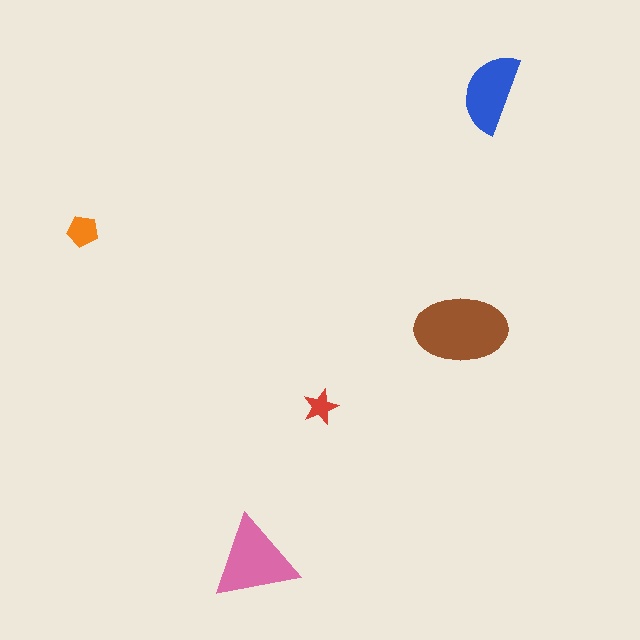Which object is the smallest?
The red star.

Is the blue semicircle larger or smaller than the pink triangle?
Smaller.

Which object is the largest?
The brown ellipse.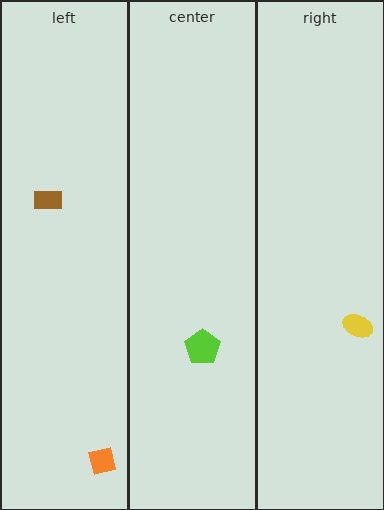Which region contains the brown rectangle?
The left region.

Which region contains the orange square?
The left region.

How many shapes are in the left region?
2.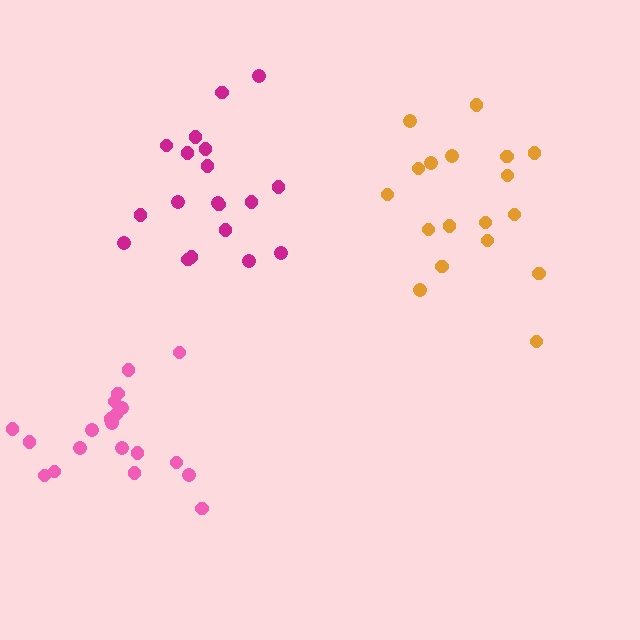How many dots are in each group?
Group 1: 19 dots, Group 2: 18 dots, Group 3: 20 dots (57 total).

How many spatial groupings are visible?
There are 3 spatial groupings.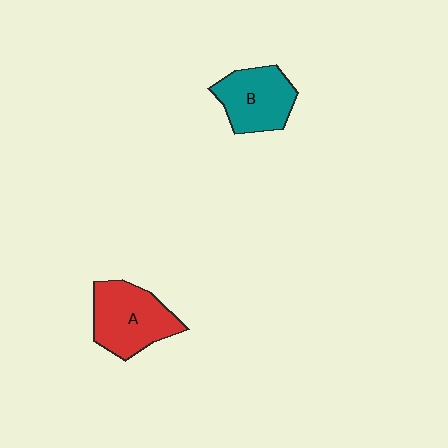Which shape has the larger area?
Shape A (red).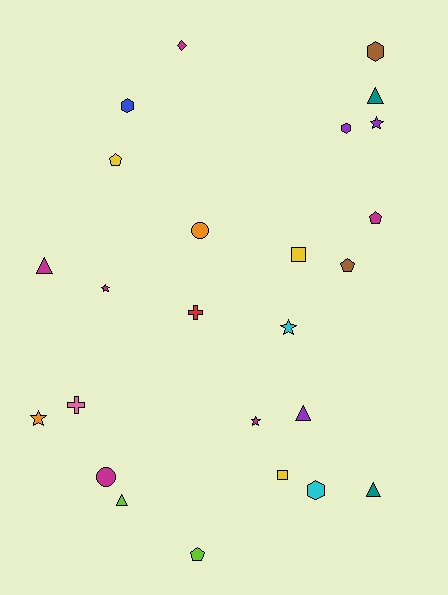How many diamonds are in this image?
There is 1 diamond.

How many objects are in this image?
There are 25 objects.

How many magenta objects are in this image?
There are 6 magenta objects.